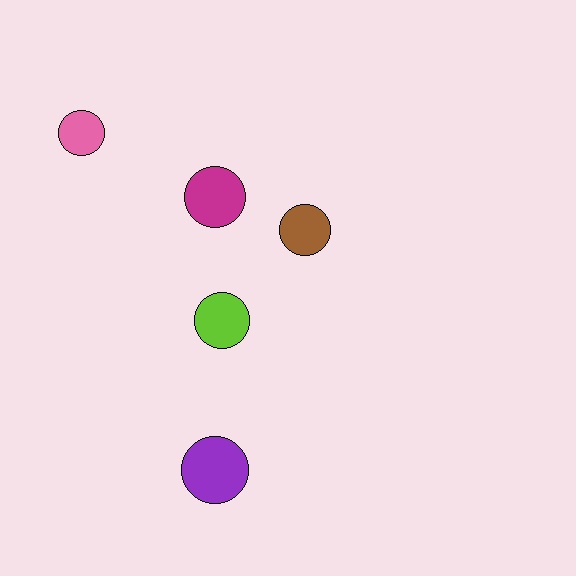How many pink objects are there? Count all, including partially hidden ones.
There is 1 pink object.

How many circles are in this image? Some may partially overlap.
There are 5 circles.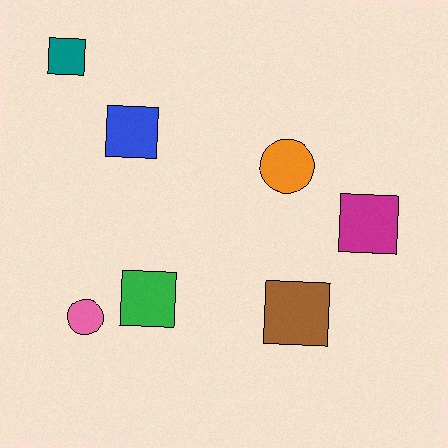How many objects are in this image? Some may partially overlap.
There are 7 objects.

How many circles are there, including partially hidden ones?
There are 2 circles.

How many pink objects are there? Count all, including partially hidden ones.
There is 1 pink object.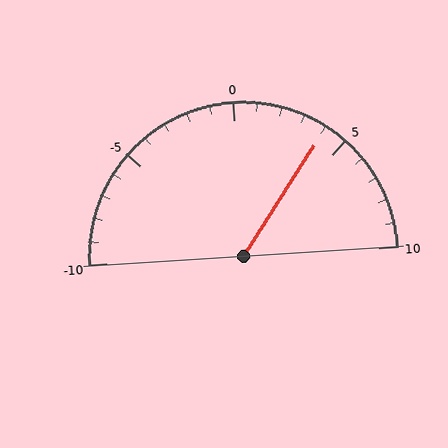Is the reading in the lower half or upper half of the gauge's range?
The reading is in the upper half of the range (-10 to 10).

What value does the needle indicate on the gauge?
The needle indicates approximately 4.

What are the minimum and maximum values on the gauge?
The gauge ranges from -10 to 10.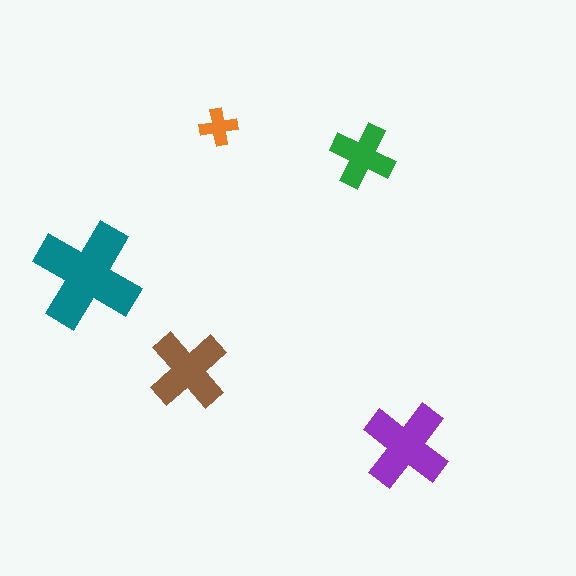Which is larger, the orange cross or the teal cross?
The teal one.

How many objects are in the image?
There are 5 objects in the image.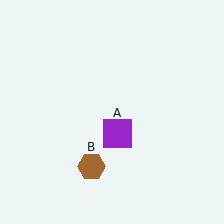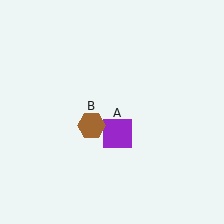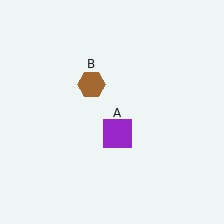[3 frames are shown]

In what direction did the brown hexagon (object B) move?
The brown hexagon (object B) moved up.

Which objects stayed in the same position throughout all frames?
Purple square (object A) remained stationary.